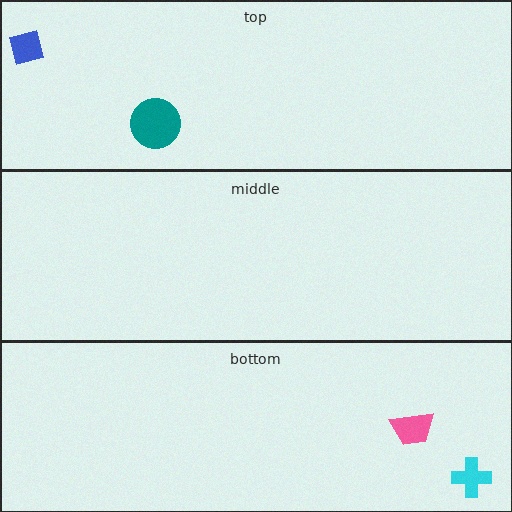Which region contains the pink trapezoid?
The bottom region.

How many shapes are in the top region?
2.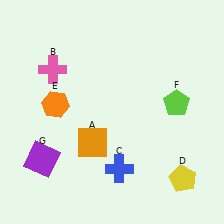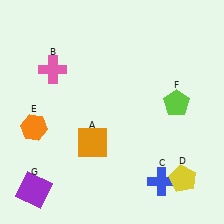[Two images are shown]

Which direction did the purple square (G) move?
The purple square (G) moved down.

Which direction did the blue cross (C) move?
The blue cross (C) moved right.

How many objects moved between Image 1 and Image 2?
3 objects moved between the two images.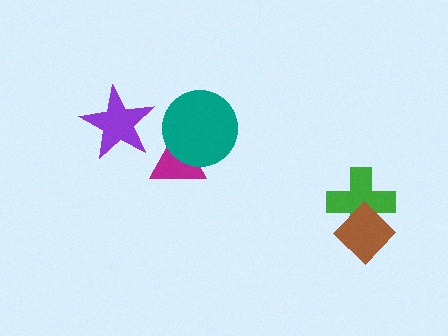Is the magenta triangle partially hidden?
Yes, it is partially covered by another shape.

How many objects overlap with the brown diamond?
1 object overlaps with the brown diamond.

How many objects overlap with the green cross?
1 object overlaps with the green cross.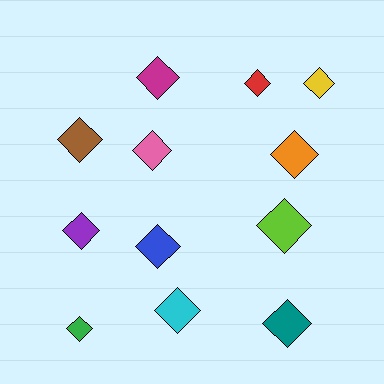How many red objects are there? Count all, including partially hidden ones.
There is 1 red object.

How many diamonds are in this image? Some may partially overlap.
There are 12 diamonds.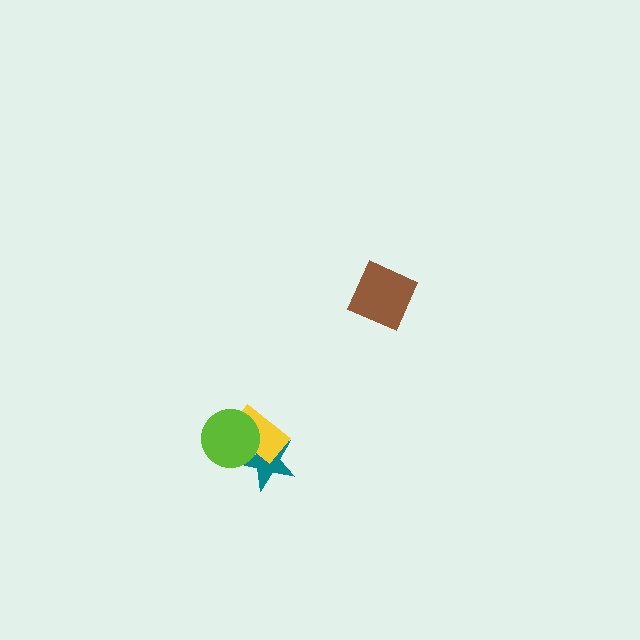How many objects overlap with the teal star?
2 objects overlap with the teal star.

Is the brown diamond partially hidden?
No, no other shape covers it.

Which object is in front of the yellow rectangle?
The lime circle is in front of the yellow rectangle.